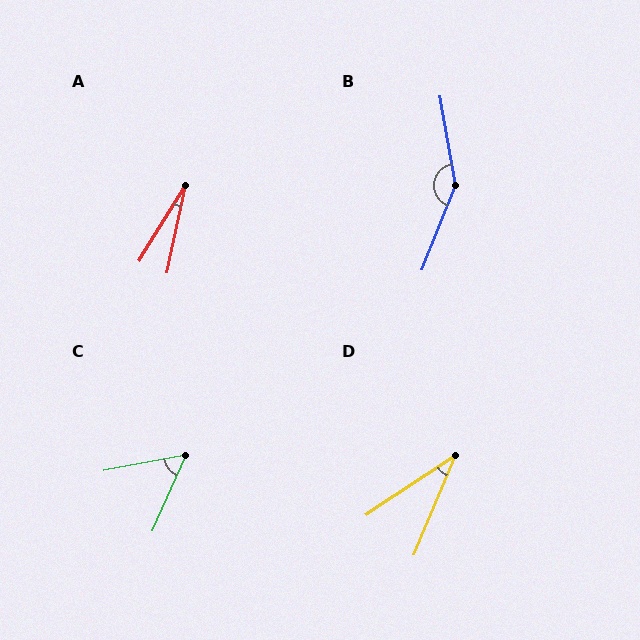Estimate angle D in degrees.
Approximately 33 degrees.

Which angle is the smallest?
A, at approximately 20 degrees.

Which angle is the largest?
B, at approximately 149 degrees.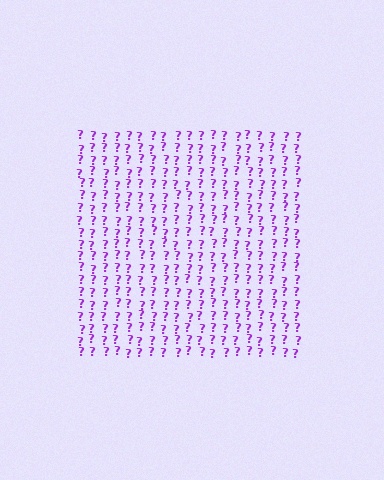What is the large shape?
The large shape is a square.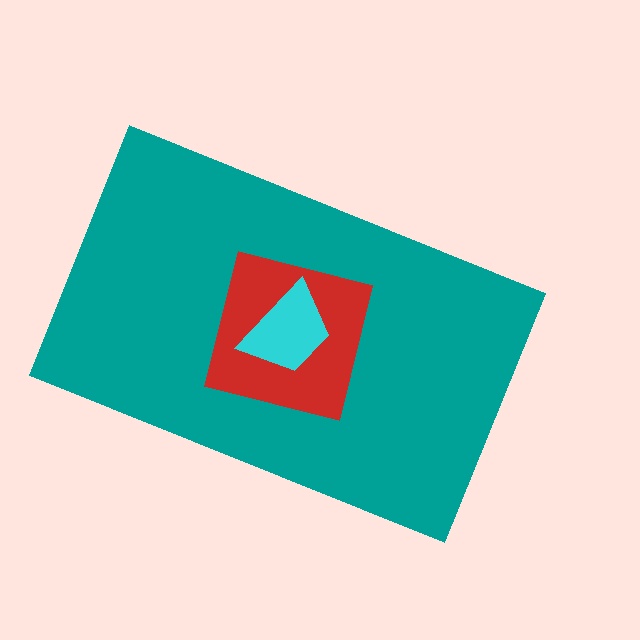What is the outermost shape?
The teal rectangle.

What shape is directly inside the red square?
The cyan trapezoid.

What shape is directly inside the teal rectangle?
The red square.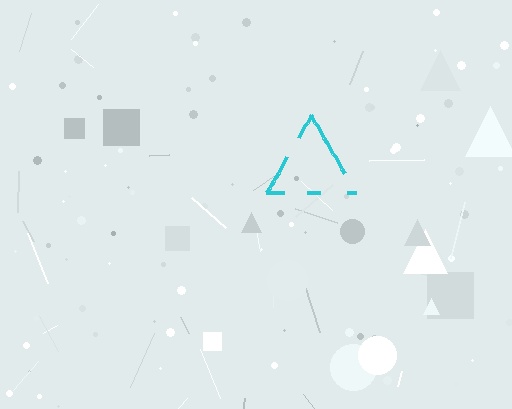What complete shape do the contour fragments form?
The contour fragments form a triangle.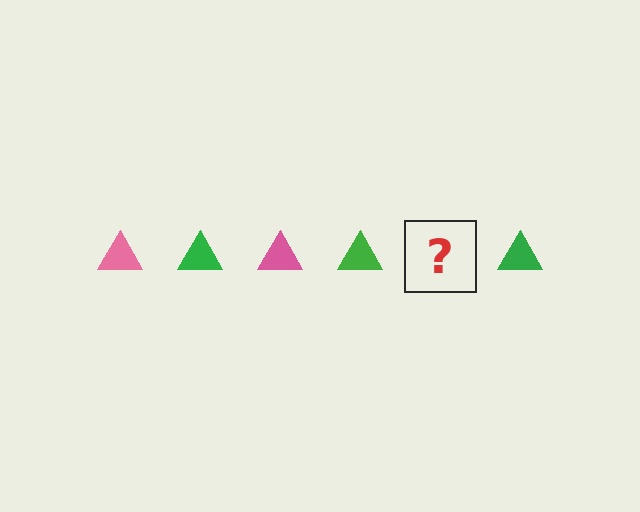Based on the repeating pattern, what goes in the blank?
The blank should be a pink triangle.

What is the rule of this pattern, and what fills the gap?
The rule is that the pattern cycles through pink, green triangles. The gap should be filled with a pink triangle.